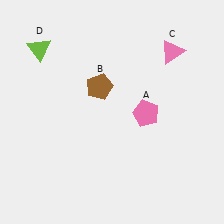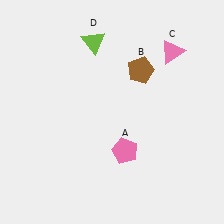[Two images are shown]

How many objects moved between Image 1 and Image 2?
3 objects moved between the two images.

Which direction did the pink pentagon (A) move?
The pink pentagon (A) moved down.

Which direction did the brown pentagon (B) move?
The brown pentagon (B) moved right.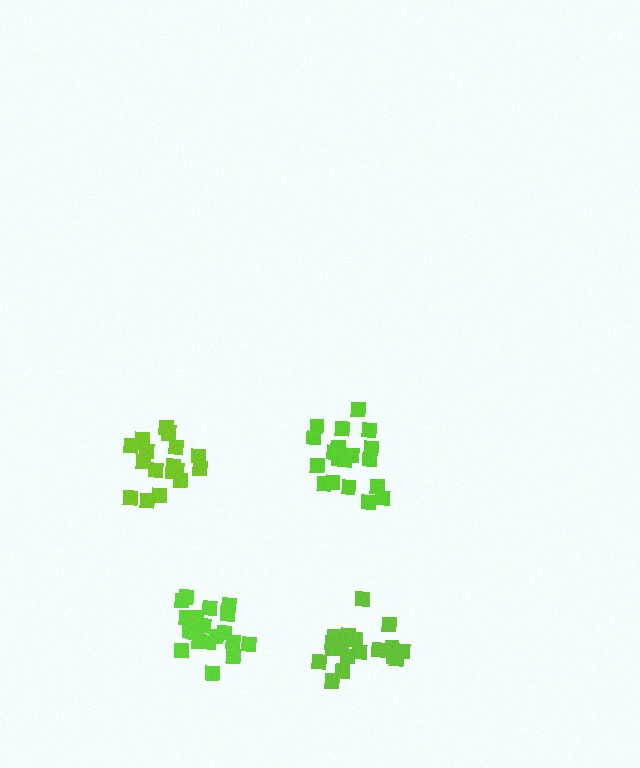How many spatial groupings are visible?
There are 4 spatial groupings.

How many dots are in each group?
Group 1: 20 dots, Group 2: 19 dots, Group 3: 20 dots, Group 4: 20 dots (79 total).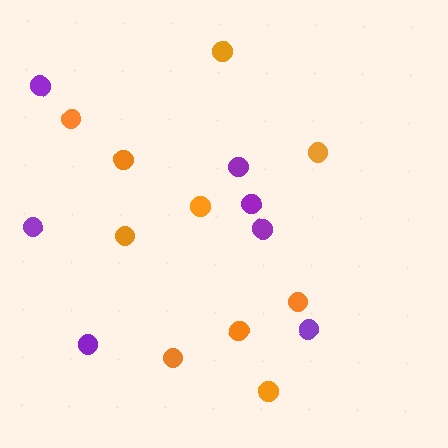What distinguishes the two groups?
There are 2 groups: one group of orange circles (10) and one group of purple circles (7).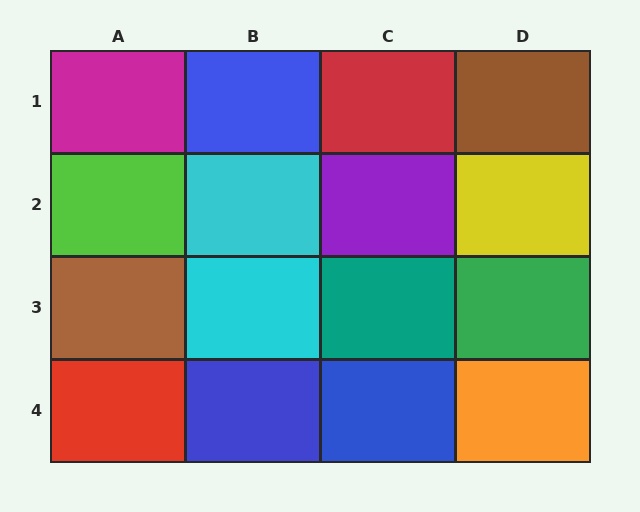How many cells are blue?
3 cells are blue.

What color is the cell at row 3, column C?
Teal.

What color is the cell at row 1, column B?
Blue.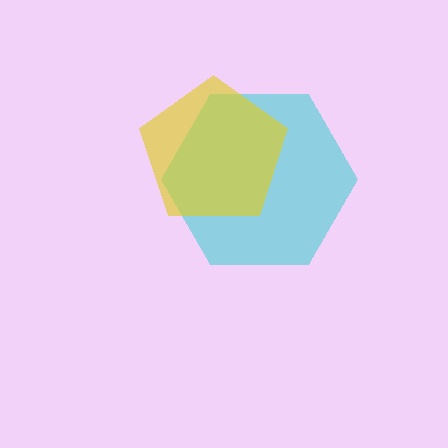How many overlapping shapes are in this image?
There are 2 overlapping shapes in the image.